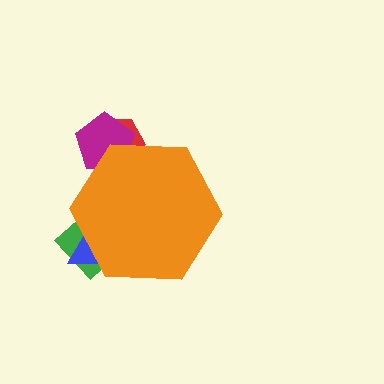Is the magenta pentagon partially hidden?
Yes, the magenta pentagon is partially hidden behind the orange hexagon.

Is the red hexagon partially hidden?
Yes, the red hexagon is partially hidden behind the orange hexagon.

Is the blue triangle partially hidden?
Yes, the blue triangle is partially hidden behind the orange hexagon.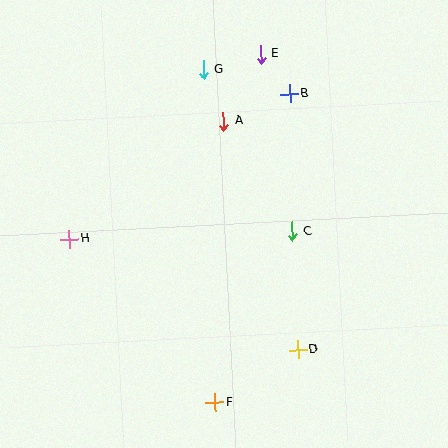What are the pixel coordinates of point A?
Point A is at (224, 121).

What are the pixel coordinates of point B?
Point B is at (290, 94).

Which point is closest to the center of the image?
Point C at (292, 231) is closest to the center.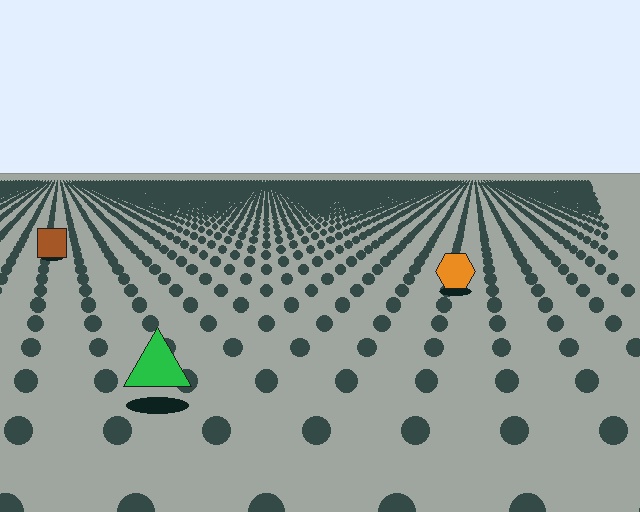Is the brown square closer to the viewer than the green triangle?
No. The green triangle is closer — you can tell from the texture gradient: the ground texture is coarser near it.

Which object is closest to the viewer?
The green triangle is closest. The texture marks near it are larger and more spread out.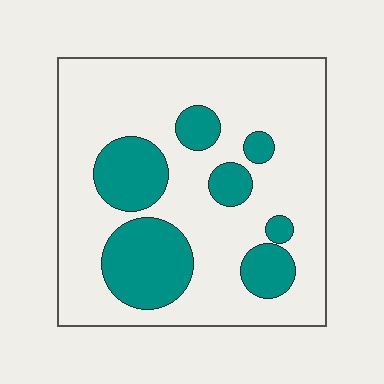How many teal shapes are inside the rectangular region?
7.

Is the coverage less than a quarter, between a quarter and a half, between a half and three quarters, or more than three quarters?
Between a quarter and a half.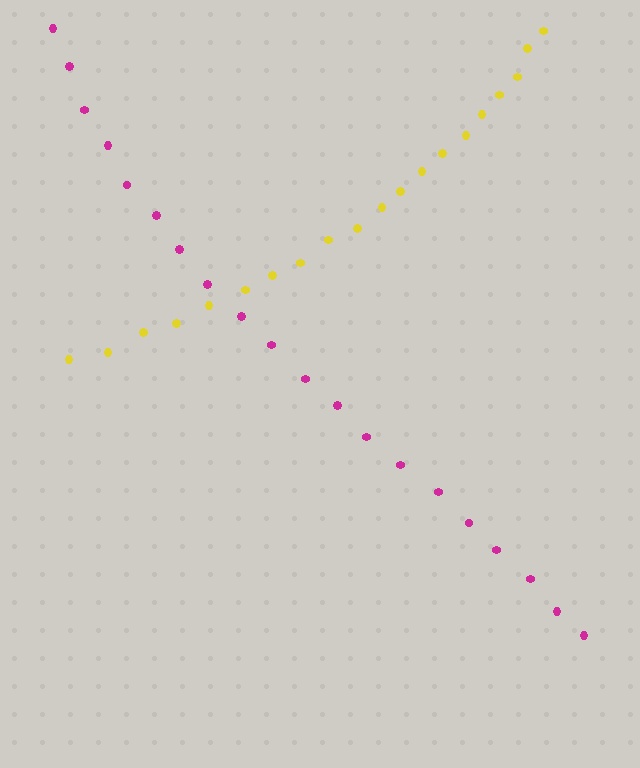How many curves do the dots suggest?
There are 2 distinct paths.